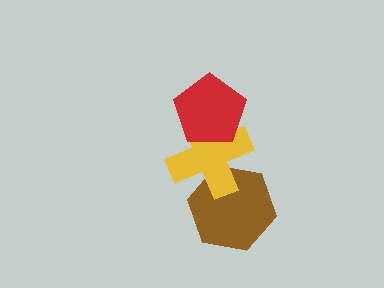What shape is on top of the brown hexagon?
The yellow cross is on top of the brown hexagon.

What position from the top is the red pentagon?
The red pentagon is 1st from the top.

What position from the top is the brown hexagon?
The brown hexagon is 3rd from the top.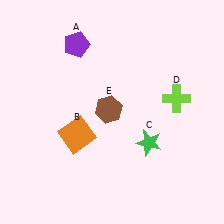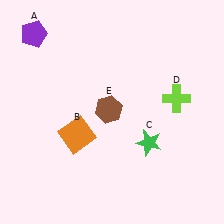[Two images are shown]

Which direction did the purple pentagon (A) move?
The purple pentagon (A) moved left.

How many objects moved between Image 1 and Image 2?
1 object moved between the two images.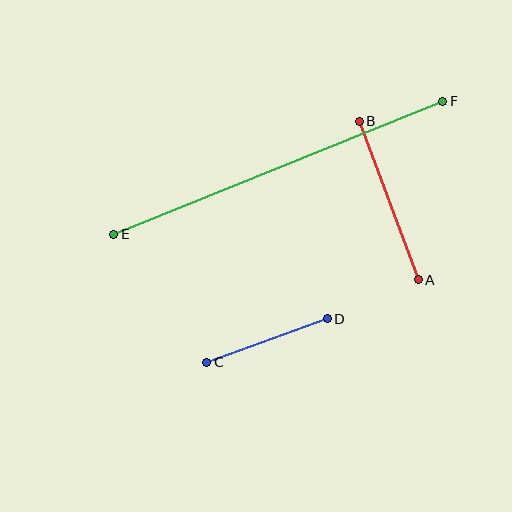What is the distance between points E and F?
The distance is approximately 355 pixels.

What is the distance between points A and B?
The distance is approximately 169 pixels.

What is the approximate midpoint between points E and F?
The midpoint is at approximately (278, 168) pixels.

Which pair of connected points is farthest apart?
Points E and F are farthest apart.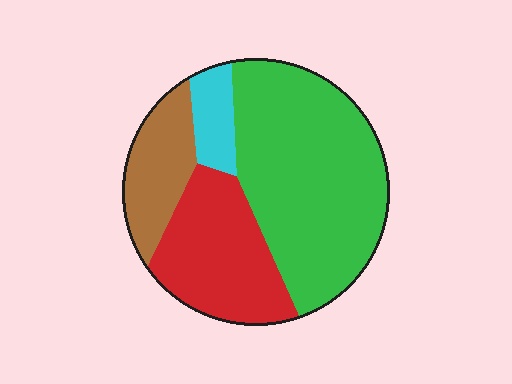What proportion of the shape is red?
Red takes up between a quarter and a half of the shape.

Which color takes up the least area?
Cyan, at roughly 10%.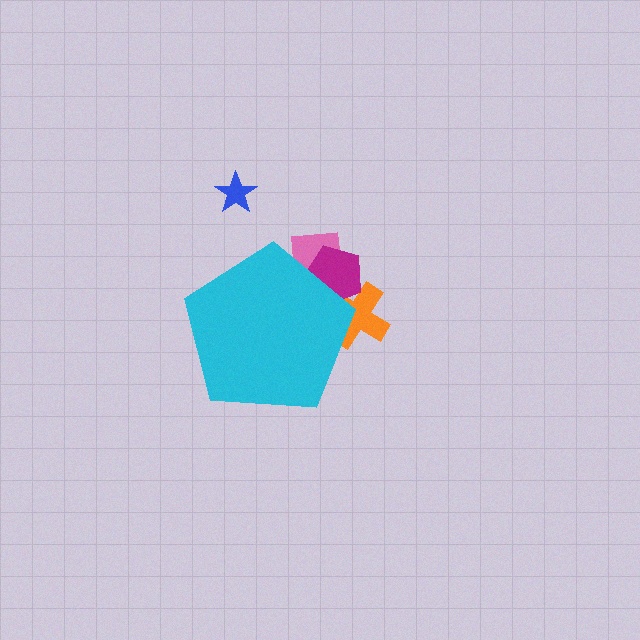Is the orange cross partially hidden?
Yes, the orange cross is partially hidden behind the cyan pentagon.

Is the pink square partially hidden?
Yes, the pink square is partially hidden behind the cyan pentagon.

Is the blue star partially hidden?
No, the blue star is fully visible.